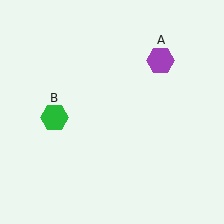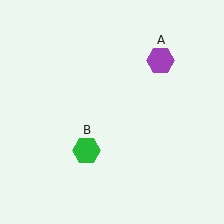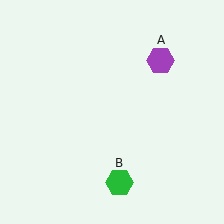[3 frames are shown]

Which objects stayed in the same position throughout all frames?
Purple hexagon (object A) remained stationary.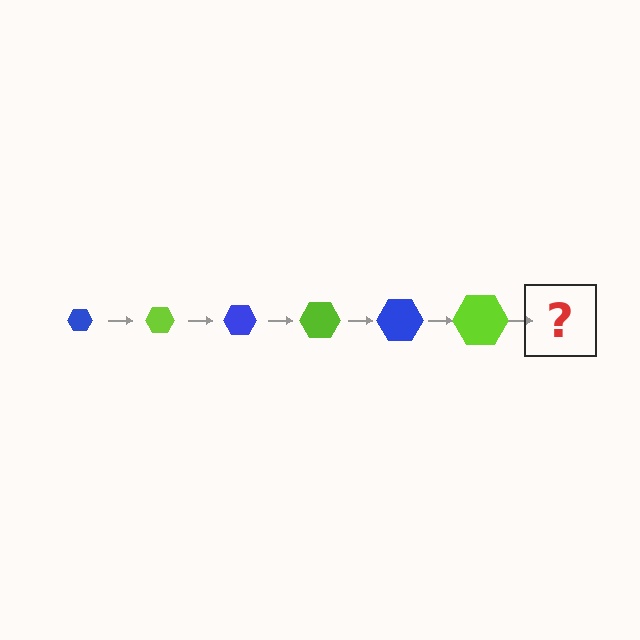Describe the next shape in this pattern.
It should be a blue hexagon, larger than the previous one.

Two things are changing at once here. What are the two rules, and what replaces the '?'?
The two rules are that the hexagon grows larger each step and the color cycles through blue and lime. The '?' should be a blue hexagon, larger than the previous one.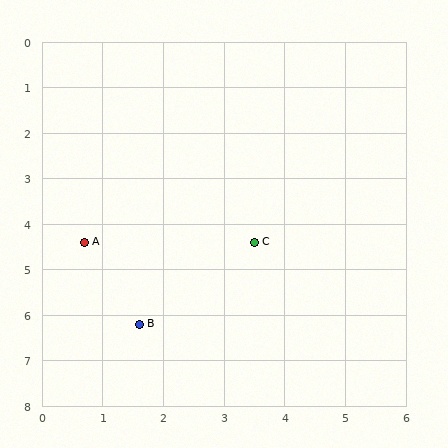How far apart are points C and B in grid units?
Points C and B are about 2.6 grid units apart.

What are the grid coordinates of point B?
Point B is at approximately (1.6, 6.2).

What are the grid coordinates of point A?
Point A is at approximately (0.7, 4.4).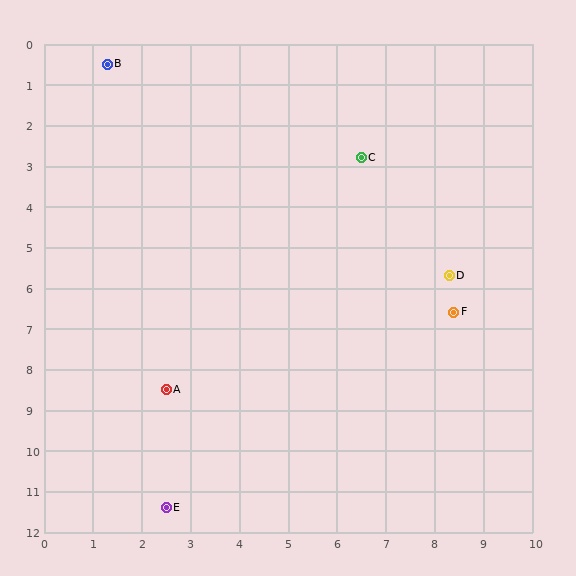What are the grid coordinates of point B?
Point B is at approximately (1.3, 0.5).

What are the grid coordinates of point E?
Point E is at approximately (2.5, 11.4).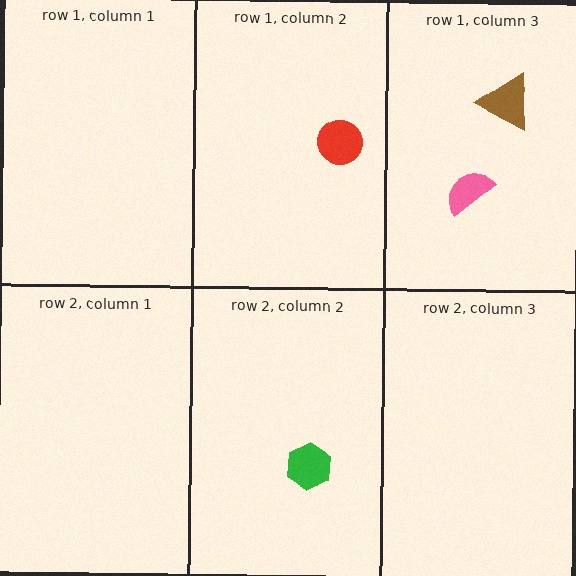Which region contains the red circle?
The row 1, column 2 region.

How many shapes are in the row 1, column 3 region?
2.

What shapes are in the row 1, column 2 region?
The red circle.